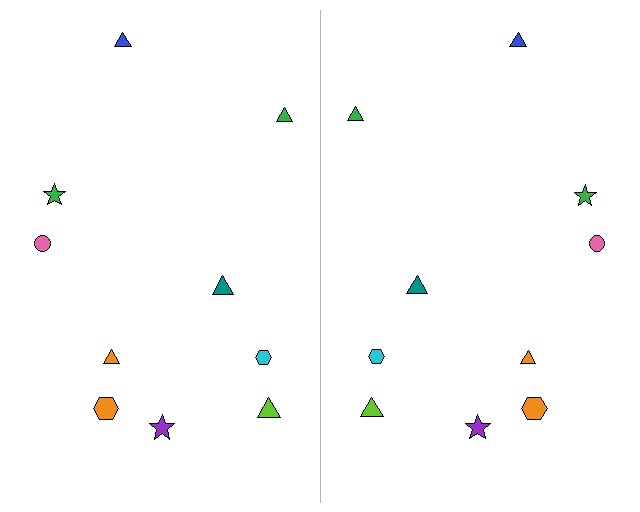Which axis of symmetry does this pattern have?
The pattern has a vertical axis of symmetry running through the center of the image.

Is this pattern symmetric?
Yes, this pattern has bilateral (reflection) symmetry.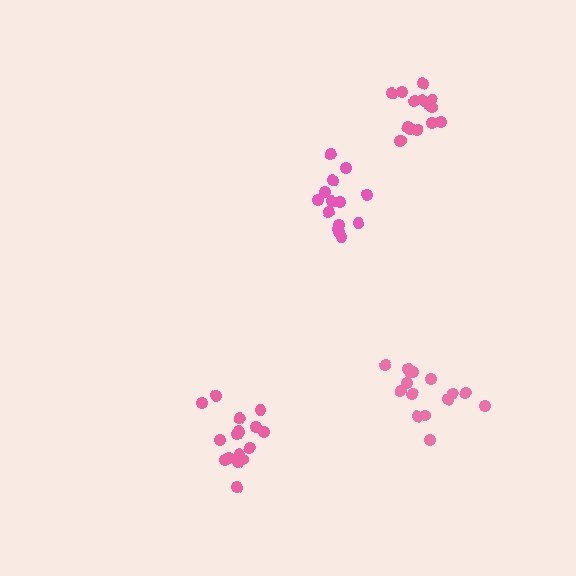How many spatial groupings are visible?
There are 4 spatial groupings.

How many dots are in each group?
Group 1: 16 dots, Group 2: 14 dots, Group 3: 15 dots, Group 4: 15 dots (60 total).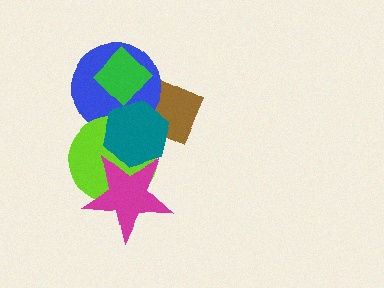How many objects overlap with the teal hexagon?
4 objects overlap with the teal hexagon.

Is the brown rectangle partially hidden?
Yes, it is partially covered by another shape.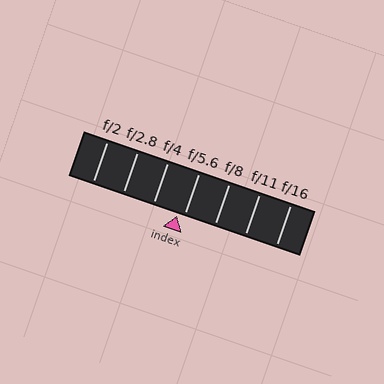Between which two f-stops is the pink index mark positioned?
The index mark is between f/4 and f/5.6.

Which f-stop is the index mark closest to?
The index mark is closest to f/5.6.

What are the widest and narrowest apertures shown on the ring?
The widest aperture shown is f/2 and the narrowest is f/16.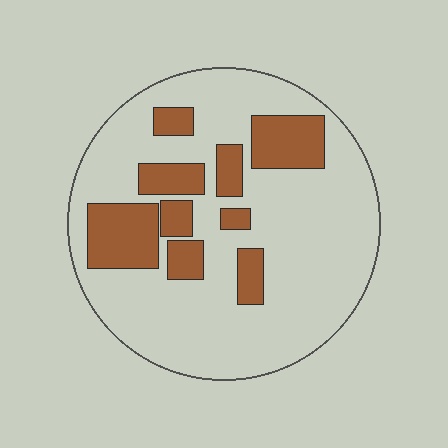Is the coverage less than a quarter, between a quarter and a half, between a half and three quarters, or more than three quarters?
Less than a quarter.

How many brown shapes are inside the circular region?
9.